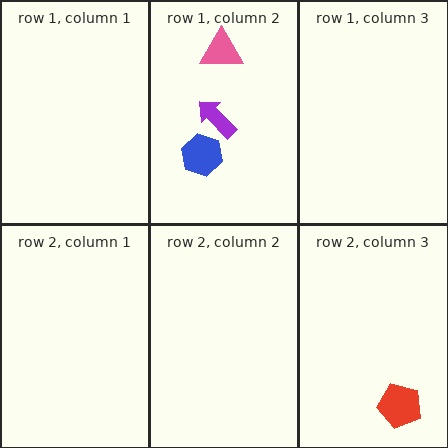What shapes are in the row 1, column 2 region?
The pink triangle, the purple arrow, the blue hexagon.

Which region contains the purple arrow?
The row 1, column 2 region.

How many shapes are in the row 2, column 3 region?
1.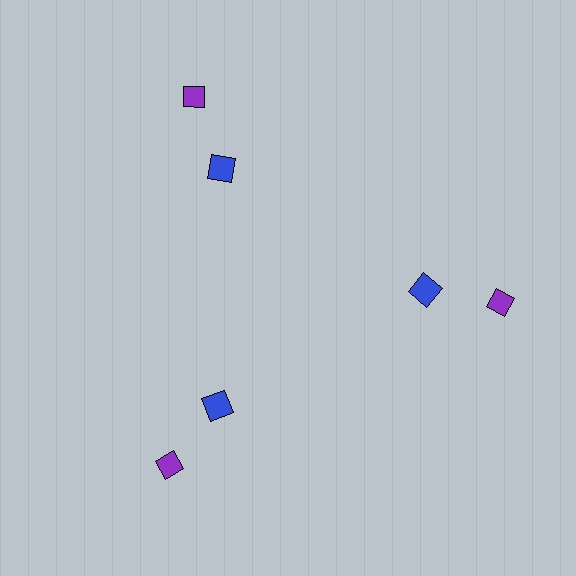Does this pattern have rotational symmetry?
Yes, this pattern has 3-fold rotational symmetry. It looks the same after rotating 120 degrees around the center.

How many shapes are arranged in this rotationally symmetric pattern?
There are 6 shapes, arranged in 3 groups of 2.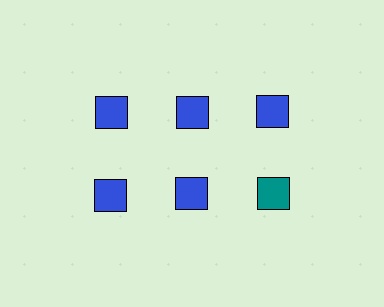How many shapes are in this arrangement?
There are 6 shapes arranged in a grid pattern.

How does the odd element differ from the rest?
It has a different color: teal instead of blue.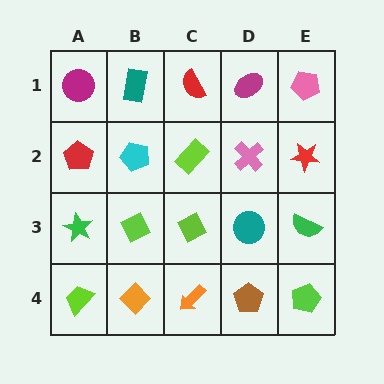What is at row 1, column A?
A magenta circle.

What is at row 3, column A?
A green star.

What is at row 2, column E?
A red star.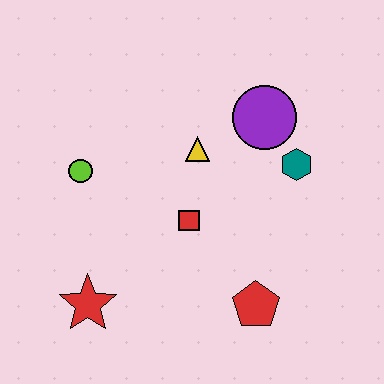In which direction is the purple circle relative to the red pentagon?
The purple circle is above the red pentagon.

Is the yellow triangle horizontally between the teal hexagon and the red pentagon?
No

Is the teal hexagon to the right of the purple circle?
Yes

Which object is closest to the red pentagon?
The red square is closest to the red pentagon.